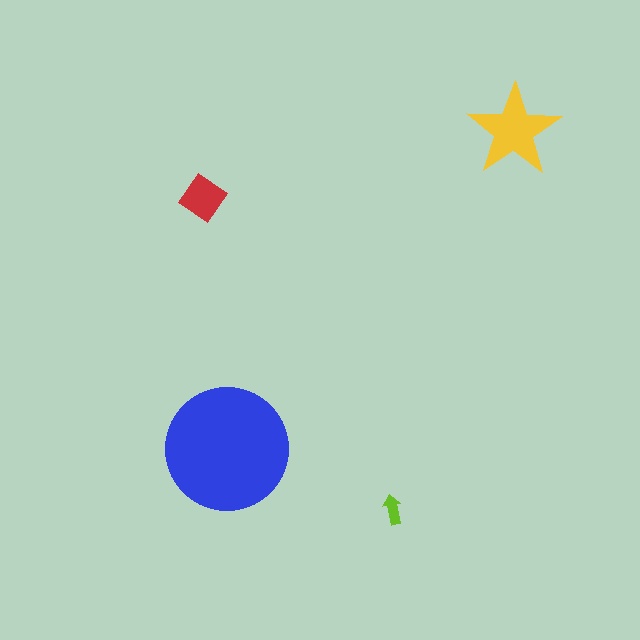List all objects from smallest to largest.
The lime arrow, the red diamond, the yellow star, the blue circle.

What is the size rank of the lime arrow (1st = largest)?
4th.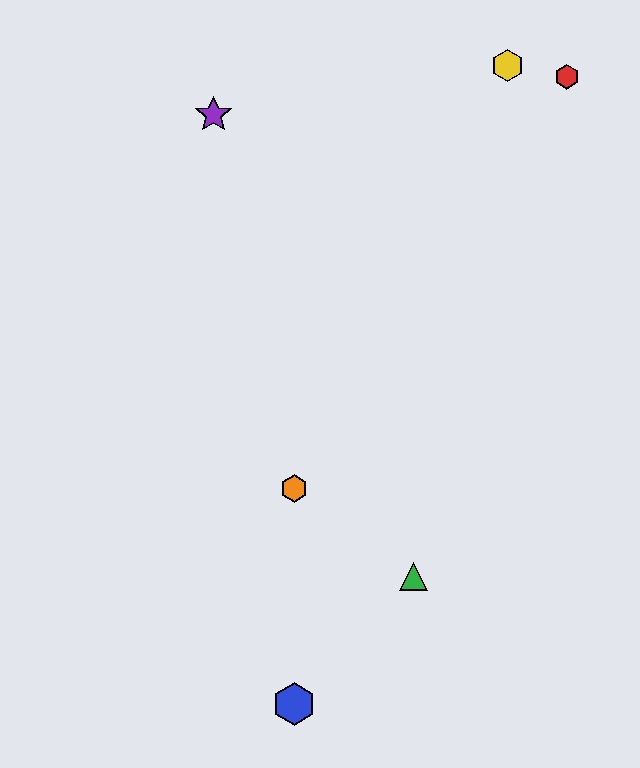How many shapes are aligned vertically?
2 shapes (the blue hexagon, the orange hexagon) are aligned vertically.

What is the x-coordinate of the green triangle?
The green triangle is at x≈414.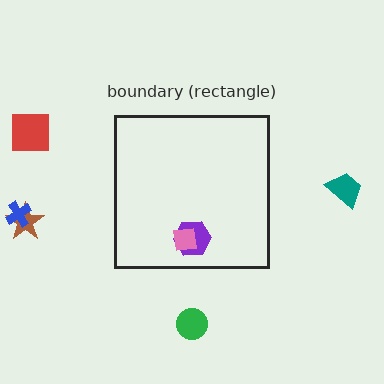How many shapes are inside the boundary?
2 inside, 5 outside.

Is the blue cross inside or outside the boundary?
Outside.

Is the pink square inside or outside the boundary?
Inside.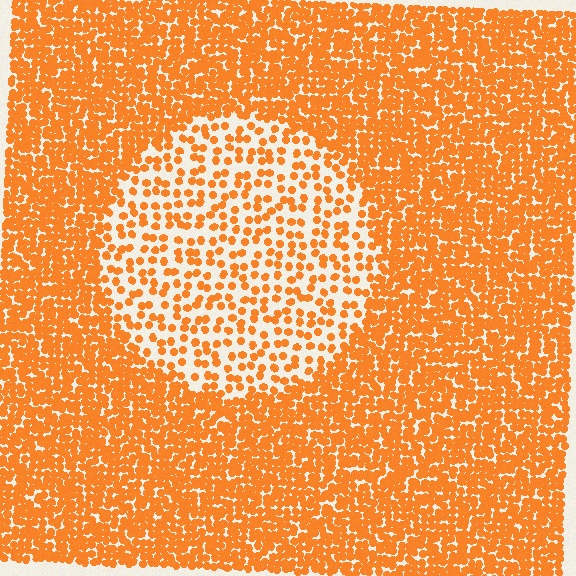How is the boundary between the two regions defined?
The boundary is defined by a change in element density (approximately 2.5x ratio). All elements are the same color, size, and shape.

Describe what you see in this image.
The image contains small orange elements arranged at two different densities. A circle-shaped region is visible where the elements are less densely packed than the surrounding area.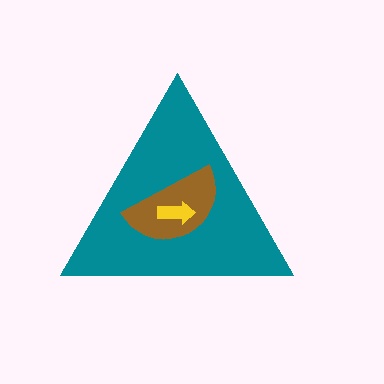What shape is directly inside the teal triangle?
The brown semicircle.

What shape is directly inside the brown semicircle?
The yellow arrow.